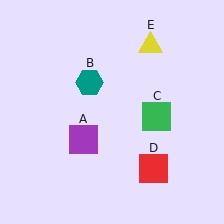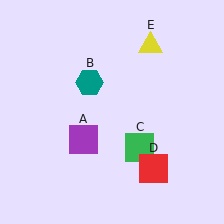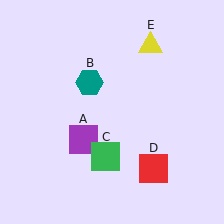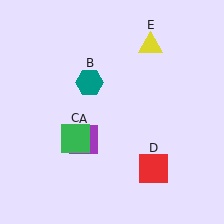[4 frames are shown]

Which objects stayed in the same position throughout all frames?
Purple square (object A) and teal hexagon (object B) and red square (object D) and yellow triangle (object E) remained stationary.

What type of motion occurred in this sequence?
The green square (object C) rotated clockwise around the center of the scene.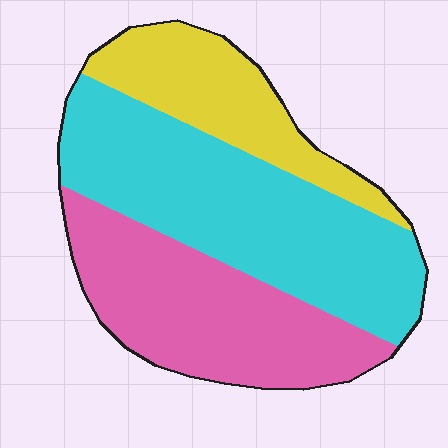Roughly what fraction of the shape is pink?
Pink takes up between a third and a half of the shape.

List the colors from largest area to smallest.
From largest to smallest: cyan, pink, yellow.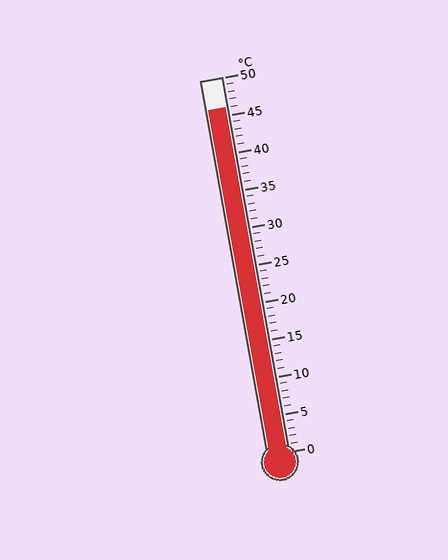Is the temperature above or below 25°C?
The temperature is above 25°C.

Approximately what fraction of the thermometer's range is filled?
The thermometer is filled to approximately 90% of its range.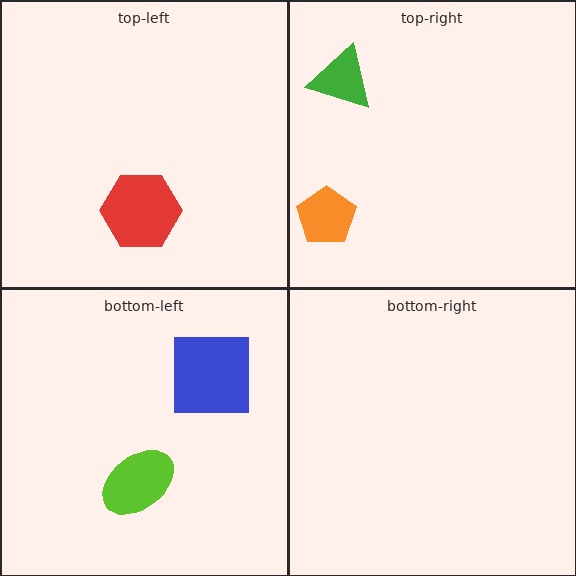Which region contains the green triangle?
The top-right region.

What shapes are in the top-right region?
The green triangle, the orange pentagon.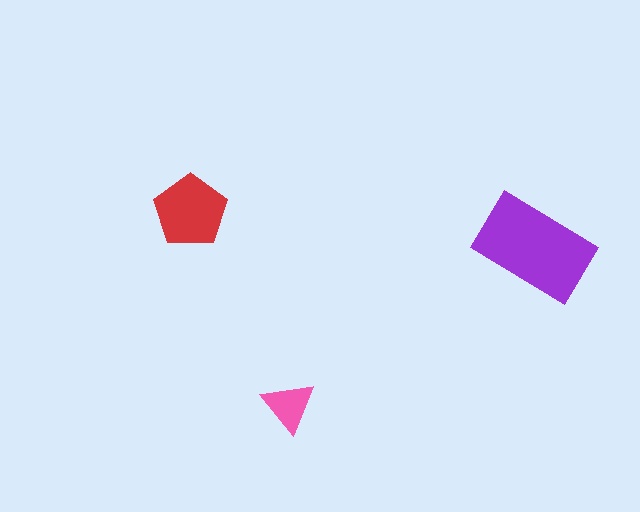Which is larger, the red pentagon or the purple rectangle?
The purple rectangle.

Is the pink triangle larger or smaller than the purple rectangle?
Smaller.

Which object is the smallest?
The pink triangle.